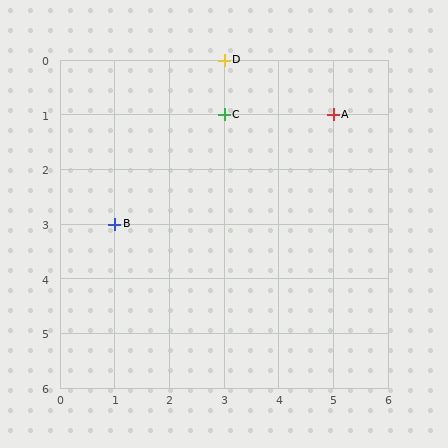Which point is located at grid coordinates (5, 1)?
Point A is at (5, 1).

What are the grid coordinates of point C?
Point C is at grid coordinates (3, 1).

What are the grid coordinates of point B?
Point B is at grid coordinates (1, 3).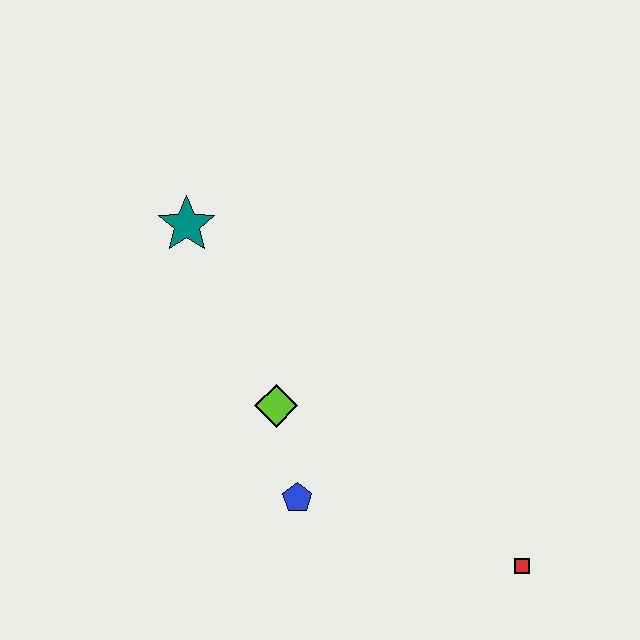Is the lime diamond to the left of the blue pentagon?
Yes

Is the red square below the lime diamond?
Yes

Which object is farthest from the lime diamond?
The red square is farthest from the lime diamond.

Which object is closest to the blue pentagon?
The lime diamond is closest to the blue pentagon.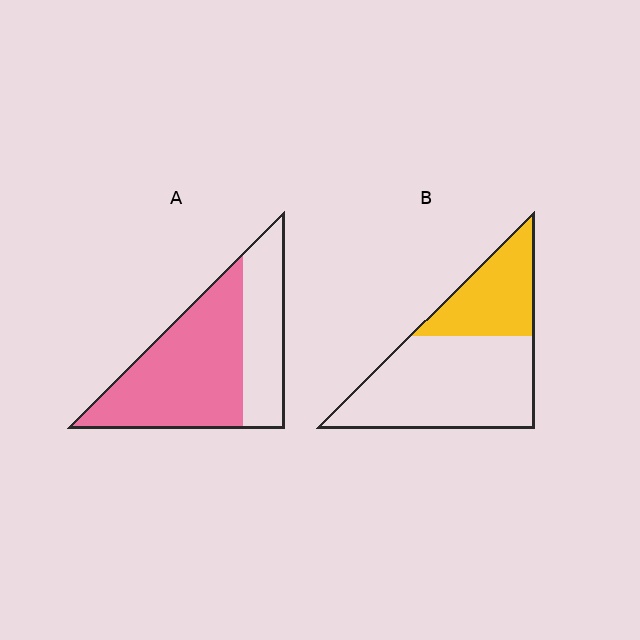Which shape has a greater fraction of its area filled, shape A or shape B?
Shape A.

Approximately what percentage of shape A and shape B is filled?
A is approximately 65% and B is approximately 35%.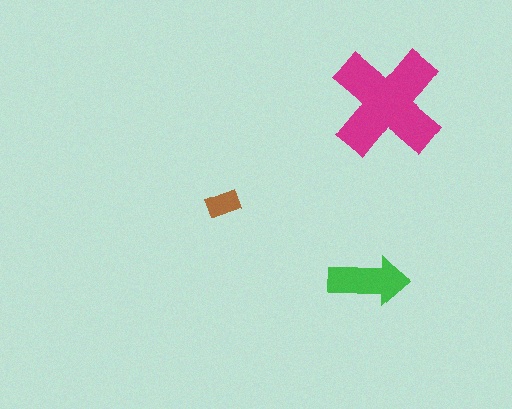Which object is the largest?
The magenta cross.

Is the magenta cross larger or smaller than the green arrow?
Larger.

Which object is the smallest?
The brown rectangle.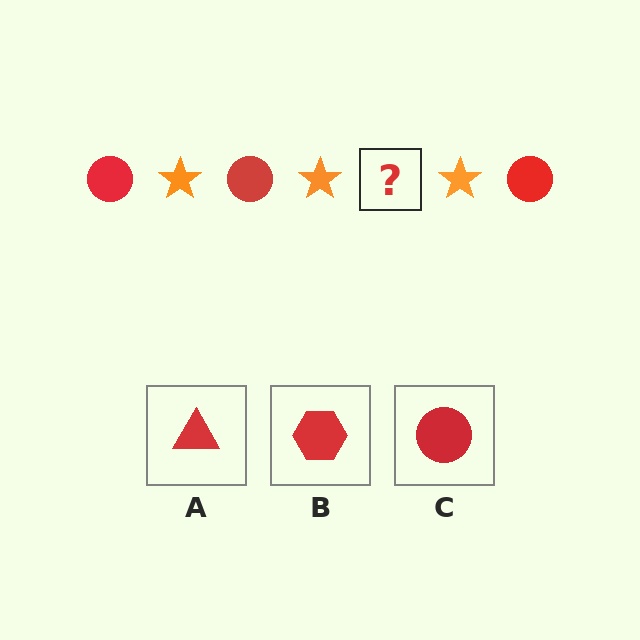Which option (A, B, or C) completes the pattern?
C.